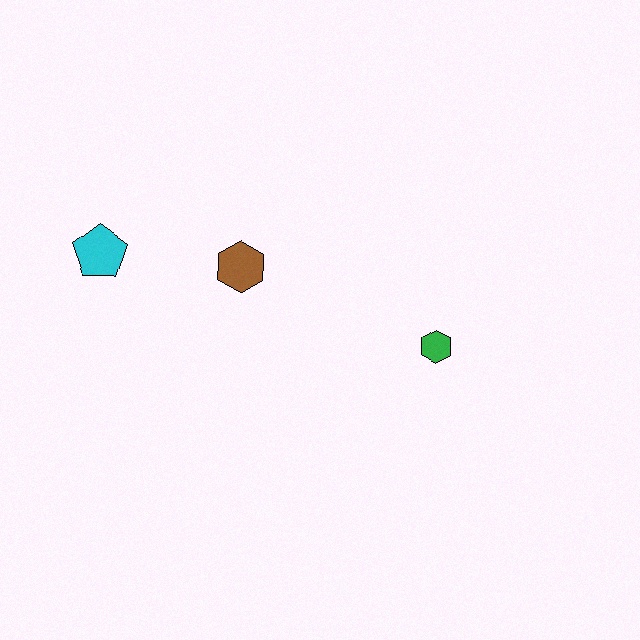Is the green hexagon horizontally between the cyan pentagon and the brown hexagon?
No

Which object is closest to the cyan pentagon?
The brown hexagon is closest to the cyan pentagon.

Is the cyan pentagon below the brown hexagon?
No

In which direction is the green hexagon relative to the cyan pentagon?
The green hexagon is to the right of the cyan pentagon.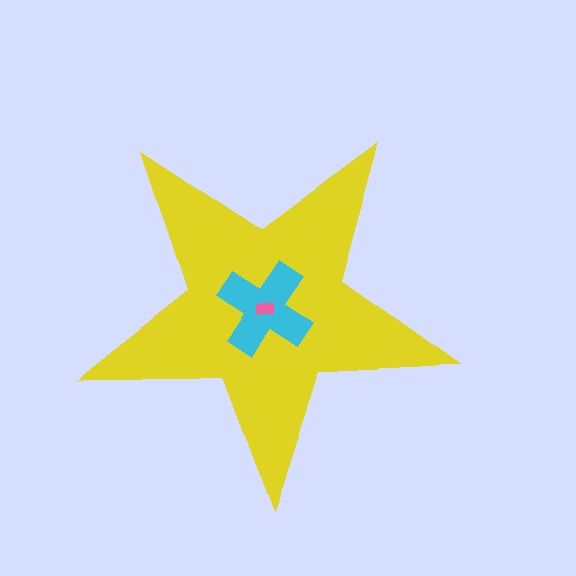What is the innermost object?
The pink rectangle.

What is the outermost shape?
The yellow star.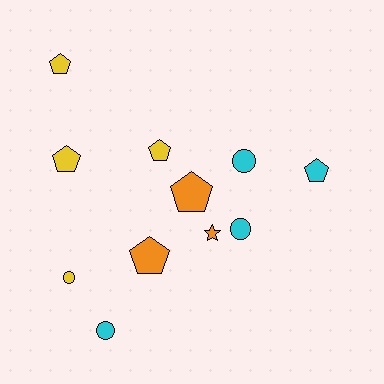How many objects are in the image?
There are 11 objects.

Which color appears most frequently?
Cyan, with 4 objects.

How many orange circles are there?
There are no orange circles.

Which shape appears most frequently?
Pentagon, with 6 objects.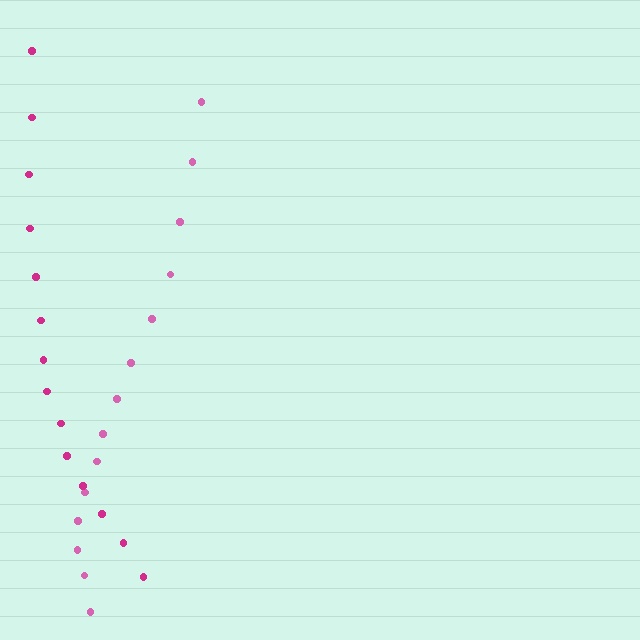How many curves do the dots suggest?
There are 2 distinct paths.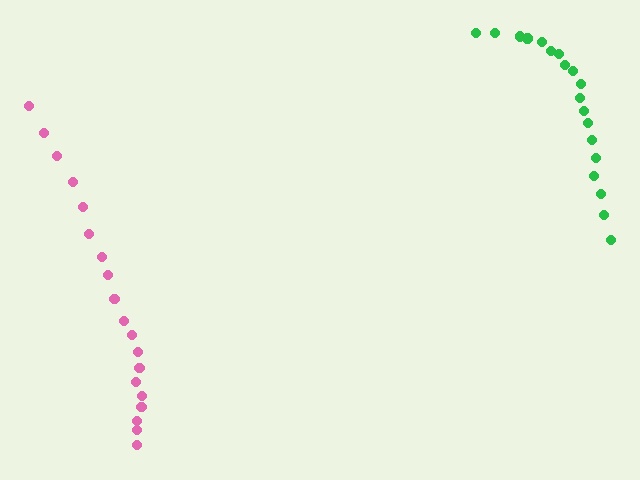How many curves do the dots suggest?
There are 2 distinct paths.